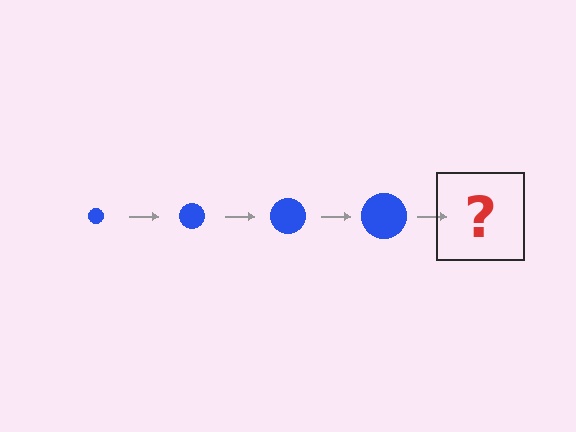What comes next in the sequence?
The next element should be a blue circle, larger than the previous one.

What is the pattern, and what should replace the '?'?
The pattern is that the circle gets progressively larger each step. The '?' should be a blue circle, larger than the previous one.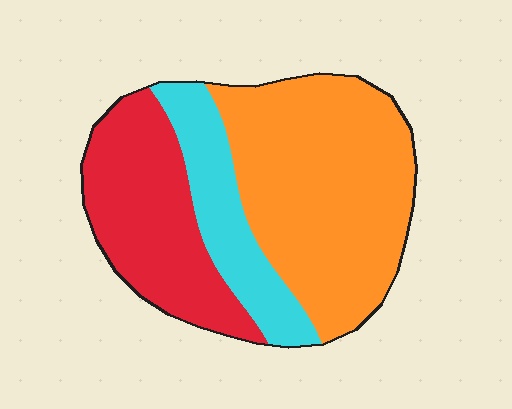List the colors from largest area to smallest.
From largest to smallest: orange, red, cyan.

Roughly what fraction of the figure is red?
Red covers 30% of the figure.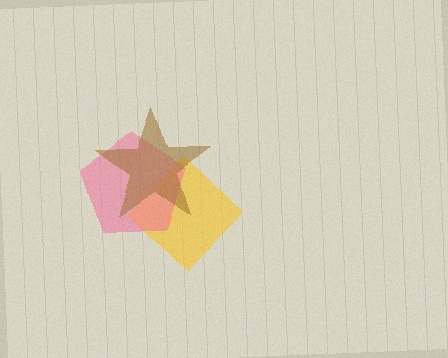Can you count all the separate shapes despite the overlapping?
Yes, there are 3 separate shapes.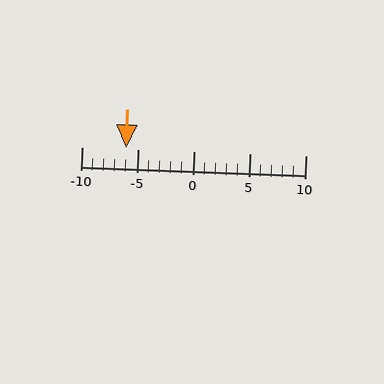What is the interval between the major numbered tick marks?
The major tick marks are spaced 5 units apart.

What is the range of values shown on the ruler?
The ruler shows values from -10 to 10.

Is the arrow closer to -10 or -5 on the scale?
The arrow is closer to -5.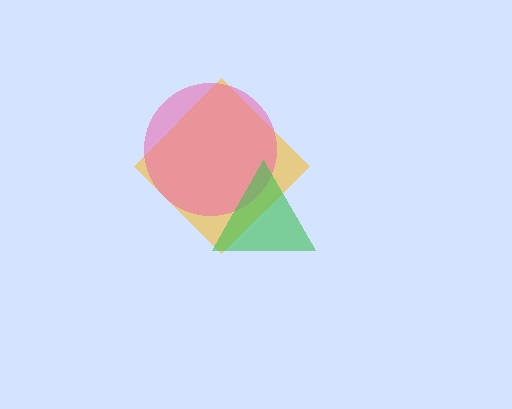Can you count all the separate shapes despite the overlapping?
Yes, there are 3 separate shapes.